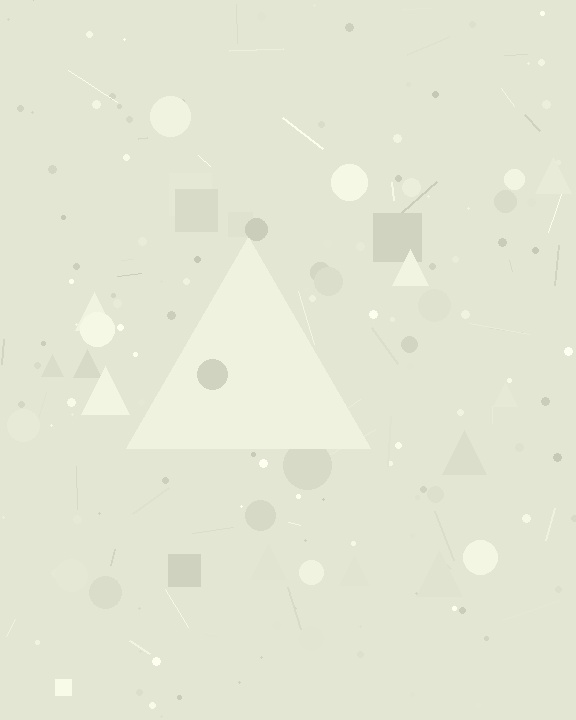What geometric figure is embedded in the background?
A triangle is embedded in the background.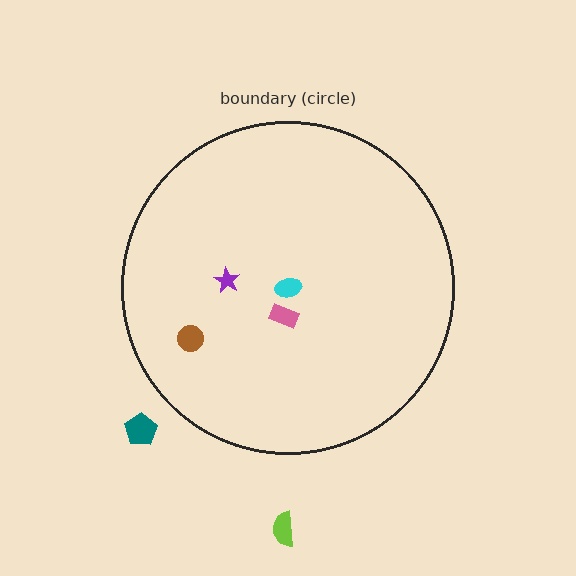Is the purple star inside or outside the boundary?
Inside.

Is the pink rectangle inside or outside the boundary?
Inside.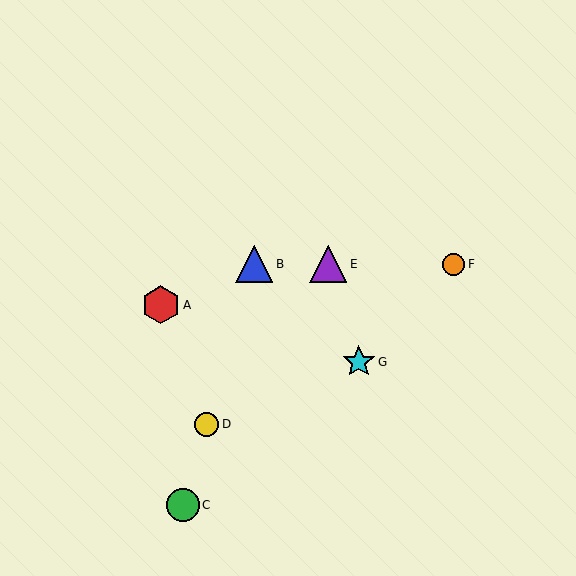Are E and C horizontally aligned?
No, E is at y≈264 and C is at y≈505.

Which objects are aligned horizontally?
Objects B, E, F are aligned horizontally.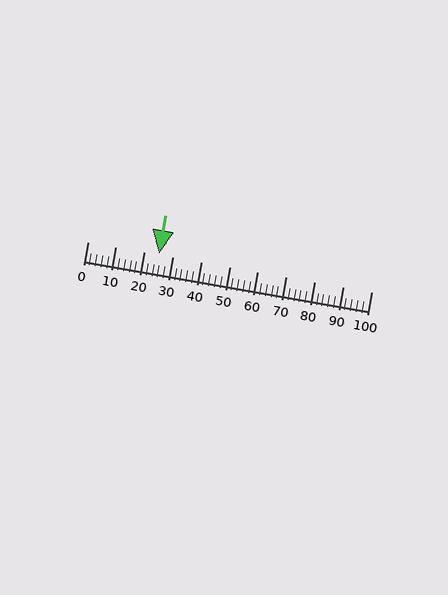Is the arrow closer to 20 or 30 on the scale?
The arrow is closer to 30.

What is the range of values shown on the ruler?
The ruler shows values from 0 to 100.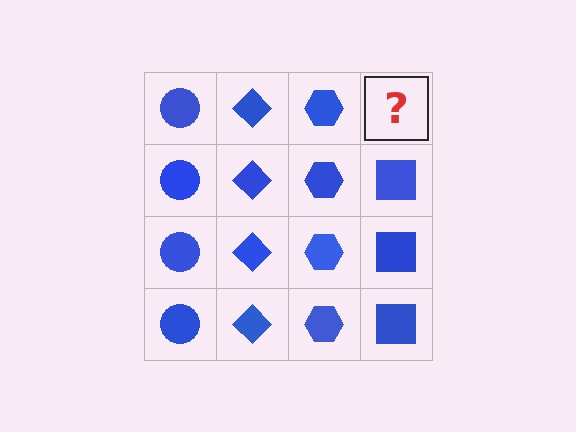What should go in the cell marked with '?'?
The missing cell should contain a blue square.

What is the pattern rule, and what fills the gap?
The rule is that each column has a consistent shape. The gap should be filled with a blue square.